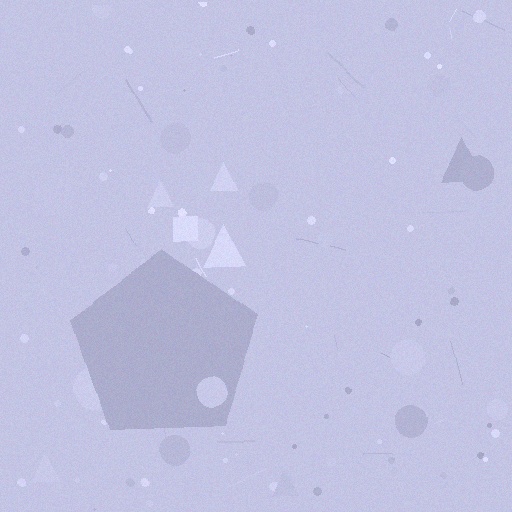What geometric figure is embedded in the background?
A pentagon is embedded in the background.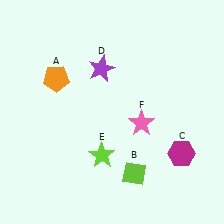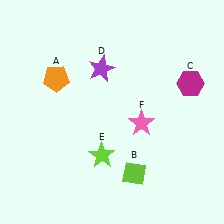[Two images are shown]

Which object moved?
The magenta hexagon (C) moved up.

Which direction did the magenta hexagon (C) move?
The magenta hexagon (C) moved up.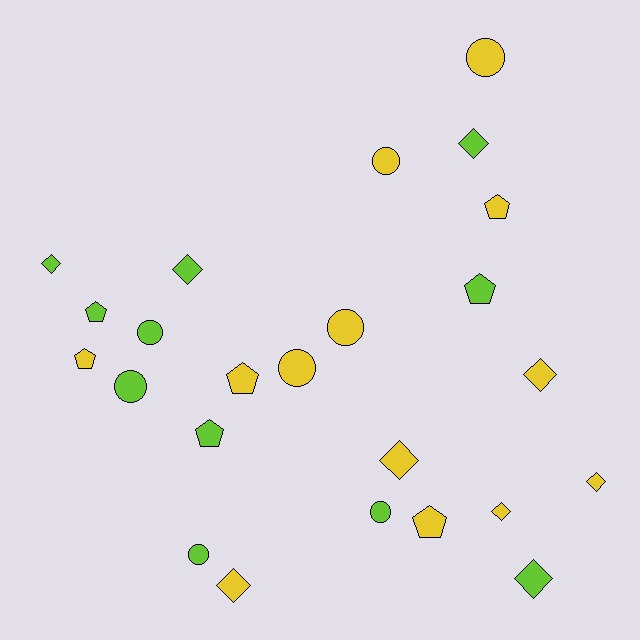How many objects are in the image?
There are 24 objects.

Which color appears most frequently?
Yellow, with 13 objects.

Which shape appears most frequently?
Diamond, with 9 objects.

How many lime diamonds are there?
There are 4 lime diamonds.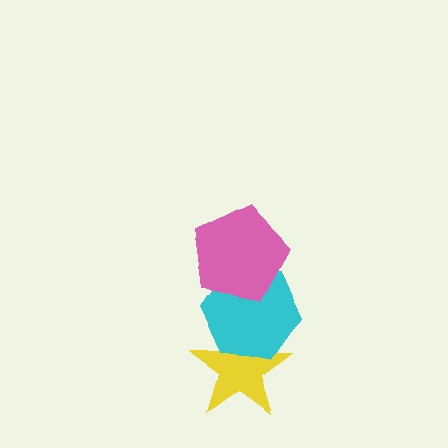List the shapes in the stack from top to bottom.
From top to bottom: the pink pentagon, the cyan hexagon, the yellow star.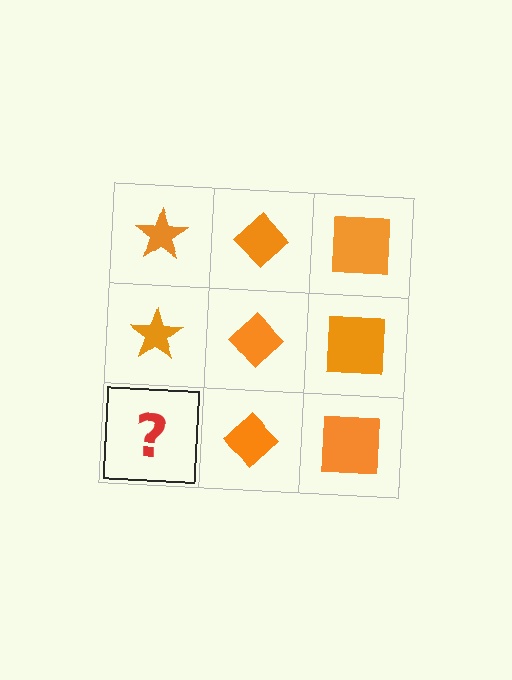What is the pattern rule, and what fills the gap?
The rule is that each column has a consistent shape. The gap should be filled with an orange star.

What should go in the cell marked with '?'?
The missing cell should contain an orange star.